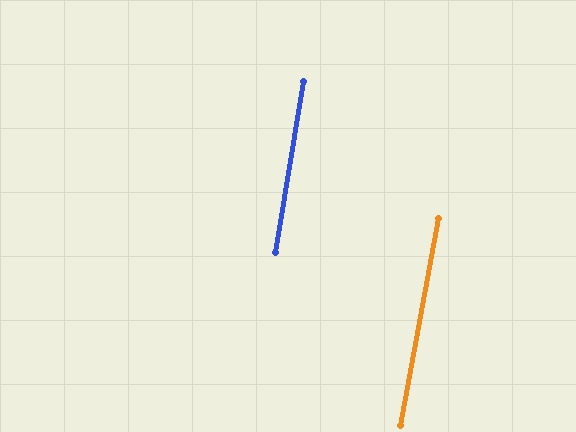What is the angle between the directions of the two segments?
Approximately 1 degree.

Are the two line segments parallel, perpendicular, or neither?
Parallel — their directions differ by only 1.2°.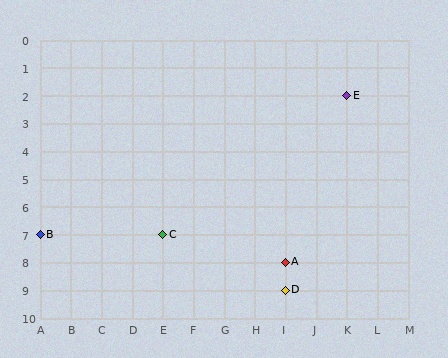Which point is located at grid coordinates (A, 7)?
Point B is at (A, 7).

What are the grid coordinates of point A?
Point A is at grid coordinates (I, 8).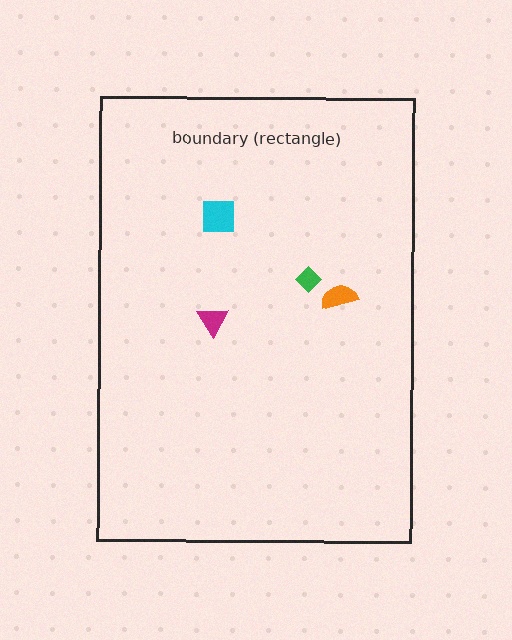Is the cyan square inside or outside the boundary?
Inside.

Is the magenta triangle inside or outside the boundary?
Inside.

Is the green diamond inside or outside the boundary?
Inside.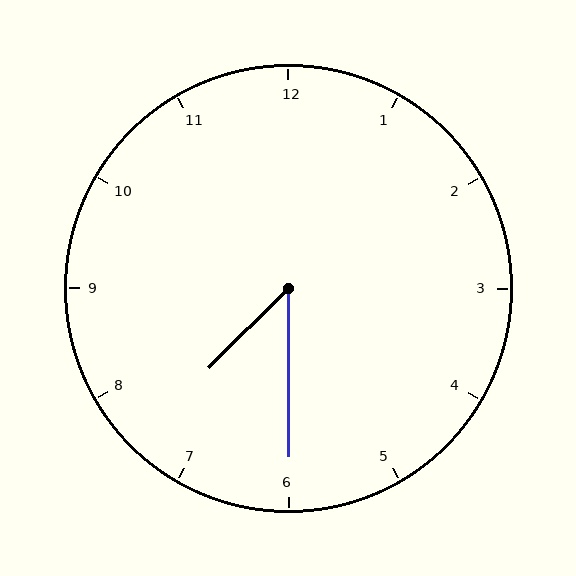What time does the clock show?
7:30.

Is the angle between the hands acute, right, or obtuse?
It is acute.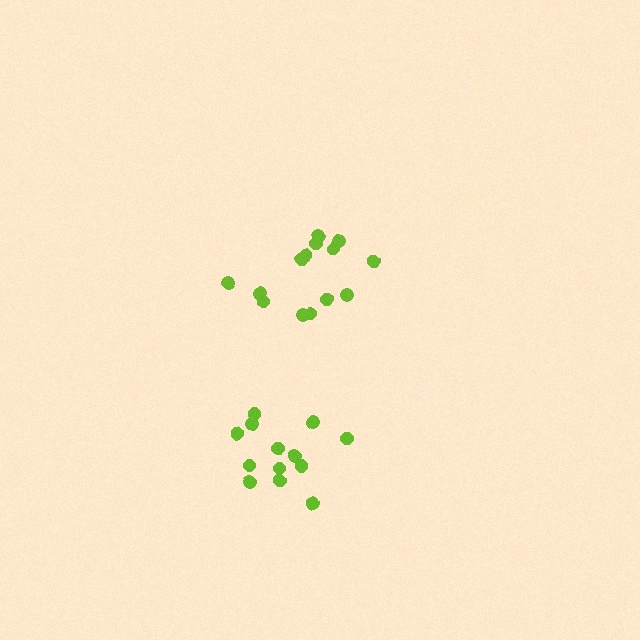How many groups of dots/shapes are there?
There are 2 groups.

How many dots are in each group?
Group 1: 13 dots, Group 2: 14 dots (27 total).